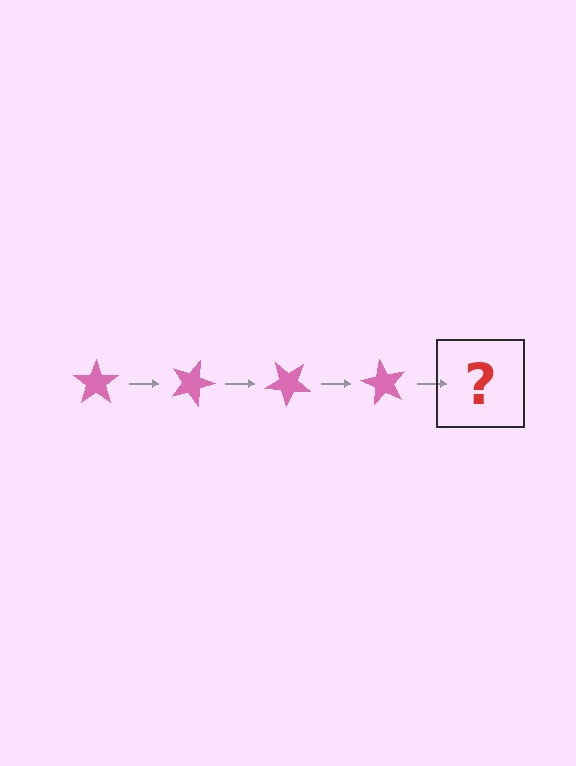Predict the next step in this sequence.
The next step is a pink star rotated 80 degrees.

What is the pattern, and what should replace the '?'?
The pattern is that the star rotates 20 degrees each step. The '?' should be a pink star rotated 80 degrees.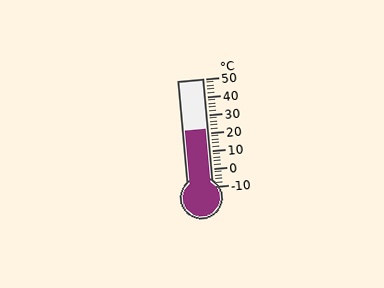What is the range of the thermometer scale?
The thermometer scale ranges from -10°C to 50°C.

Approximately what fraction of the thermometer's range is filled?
The thermometer is filled to approximately 55% of its range.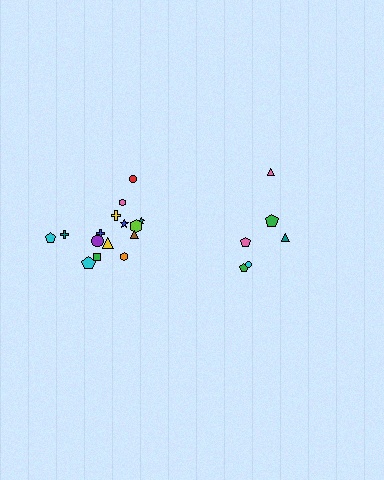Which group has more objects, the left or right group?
The left group.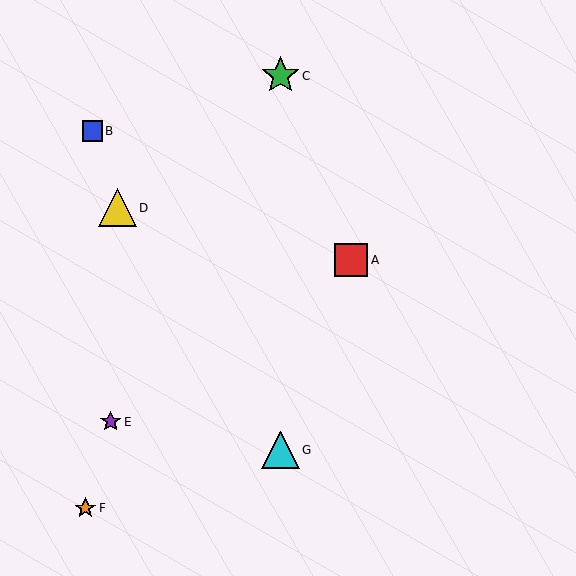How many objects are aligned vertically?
2 objects (C, G) are aligned vertically.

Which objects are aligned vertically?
Objects C, G are aligned vertically.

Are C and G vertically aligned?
Yes, both are at x≈280.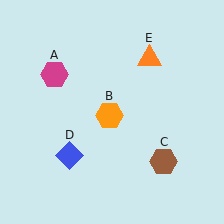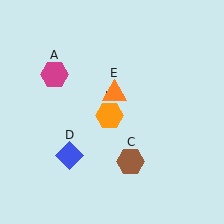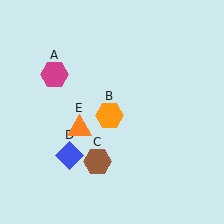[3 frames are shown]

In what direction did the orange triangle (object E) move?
The orange triangle (object E) moved down and to the left.